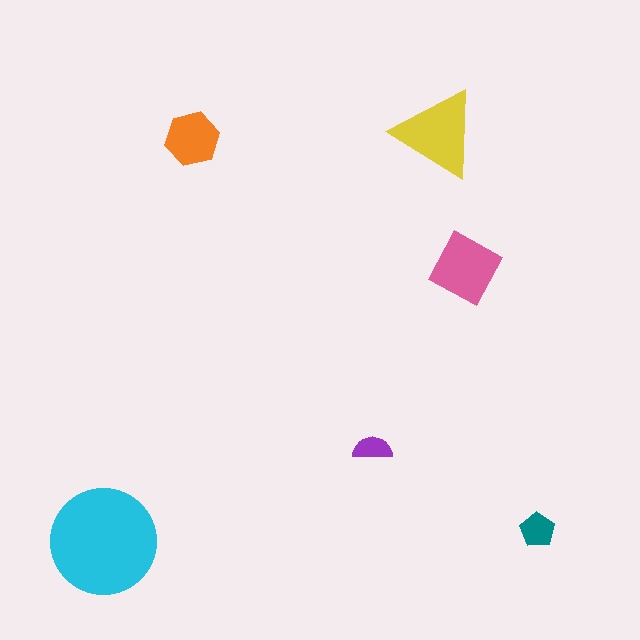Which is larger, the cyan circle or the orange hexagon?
The cyan circle.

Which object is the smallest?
The purple semicircle.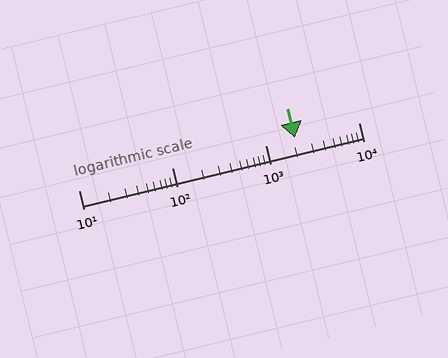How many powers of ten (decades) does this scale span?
The scale spans 3 decades, from 10 to 10000.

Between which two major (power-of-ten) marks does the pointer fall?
The pointer is between 1000 and 10000.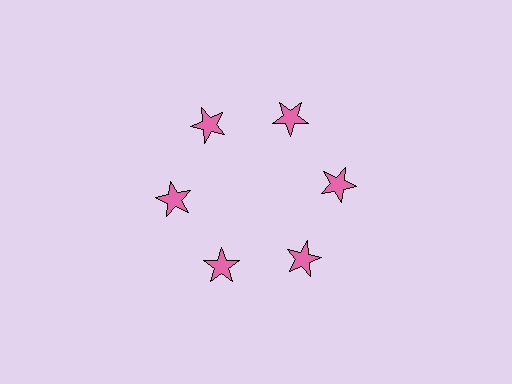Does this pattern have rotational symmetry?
Yes, this pattern has 6-fold rotational symmetry. It looks the same after rotating 60 degrees around the center.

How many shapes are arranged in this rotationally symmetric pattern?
There are 6 shapes, arranged in 6 groups of 1.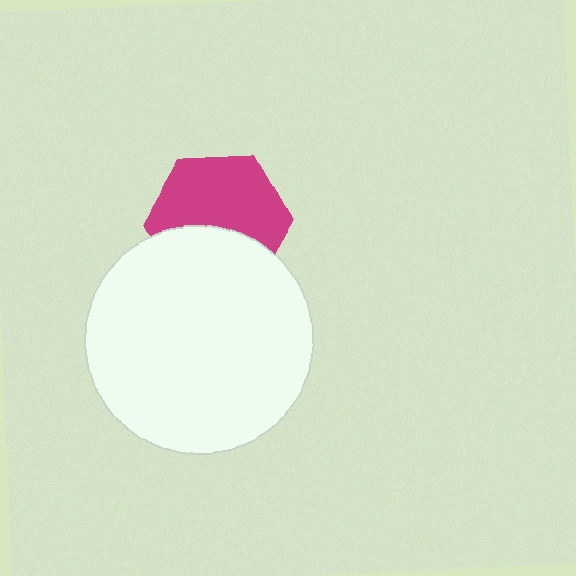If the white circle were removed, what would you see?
You would see the complete magenta hexagon.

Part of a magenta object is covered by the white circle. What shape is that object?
It is a hexagon.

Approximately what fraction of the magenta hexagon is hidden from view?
Roughly 40% of the magenta hexagon is hidden behind the white circle.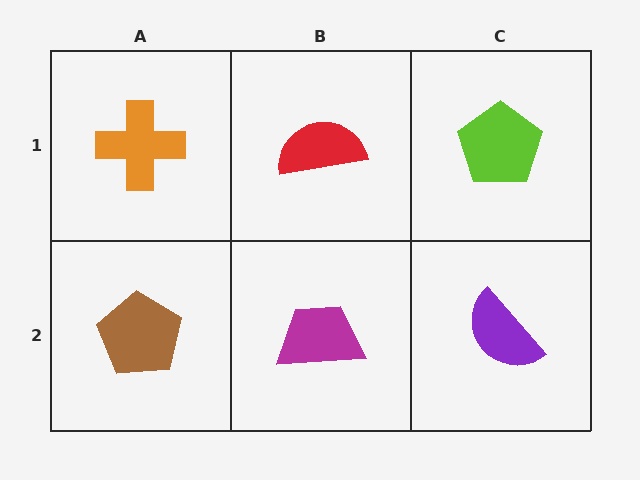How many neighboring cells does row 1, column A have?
2.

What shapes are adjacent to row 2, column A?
An orange cross (row 1, column A), a magenta trapezoid (row 2, column B).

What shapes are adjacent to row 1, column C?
A purple semicircle (row 2, column C), a red semicircle (row 1, column B).